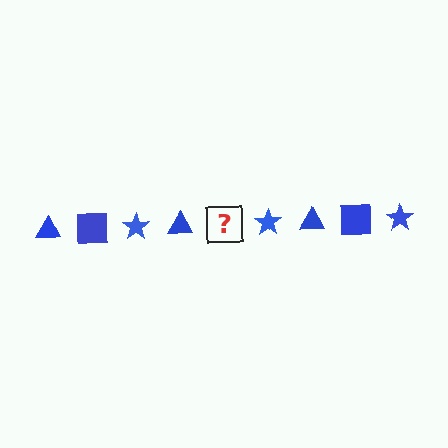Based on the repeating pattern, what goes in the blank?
The blank should be a blue square.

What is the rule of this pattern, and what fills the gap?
The rule is that the pattern cycles through triangle, square, star shapes in blue. The gap should be filled with a blue square.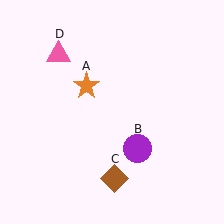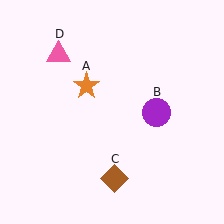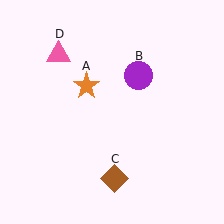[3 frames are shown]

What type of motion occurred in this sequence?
The purple circle (object B) rotated counterclockwise around the center of the scene.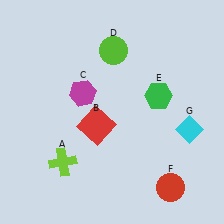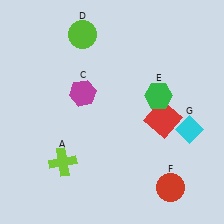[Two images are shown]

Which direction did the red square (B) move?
The red square (B) moved right.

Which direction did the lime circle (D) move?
The lime circle (D) moved left.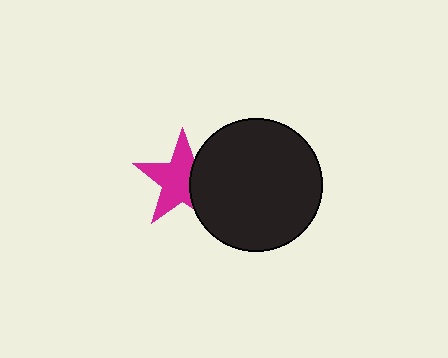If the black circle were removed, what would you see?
You would see the complete magenta star.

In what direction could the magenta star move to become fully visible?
The magenta star could move left. That would shift it out from behind the black circle entirely.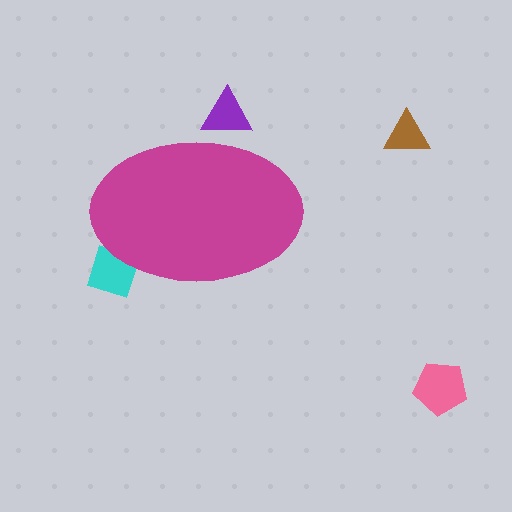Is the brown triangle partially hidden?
No, the brown triangle is fully visible.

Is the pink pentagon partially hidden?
No, the pink pentagon is fully visible.